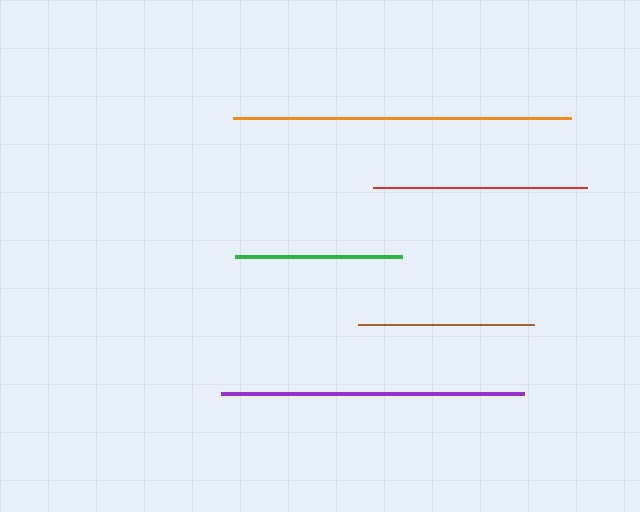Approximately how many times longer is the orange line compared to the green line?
The orange line is approximately 2.0 times the length of the green line.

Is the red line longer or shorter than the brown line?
The red line is longer than the brown line.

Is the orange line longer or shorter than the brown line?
The orange line is longer than the brown line.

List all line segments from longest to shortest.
From longest to shortest: orange, purple, red, brown, green.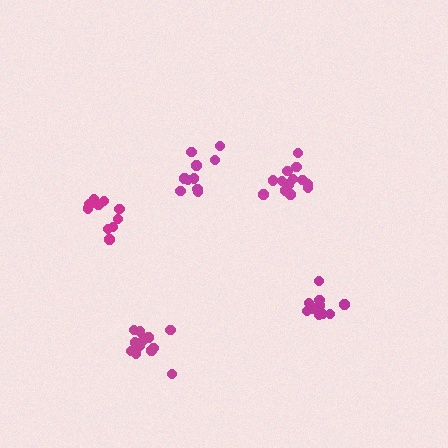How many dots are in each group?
Group 1: 10 dots, Group 2: 10 dots, Group 3: 13 dots, Group 4: 12 dots, Group 5: 10 dots (55 total).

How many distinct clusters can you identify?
There are 5 distinct clusters.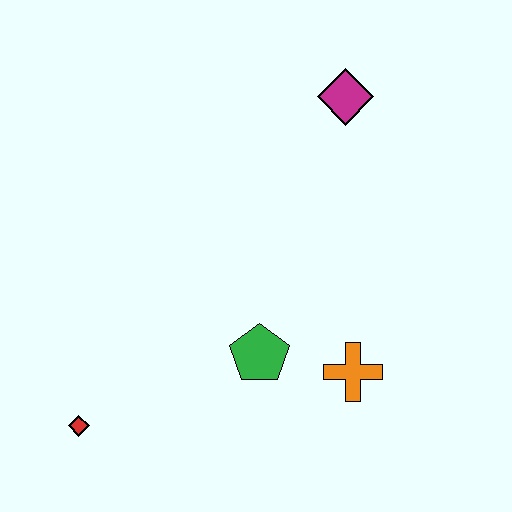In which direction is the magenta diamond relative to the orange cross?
The magenta diamond is above the orange cross.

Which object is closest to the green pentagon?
The orange cross is closest to the green pentagon.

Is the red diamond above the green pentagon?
No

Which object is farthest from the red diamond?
The magenta diamond is farthest from the red diamond.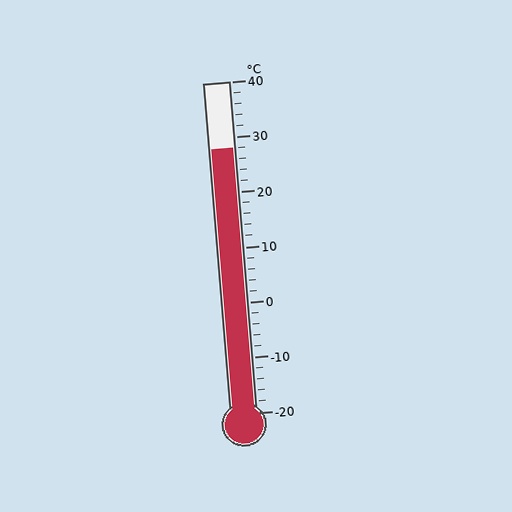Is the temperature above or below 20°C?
The temperature is above 20°C.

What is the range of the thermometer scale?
The thermometer scale ranges from -20°C to 40°C.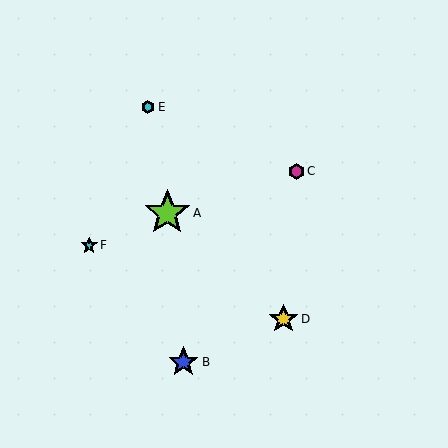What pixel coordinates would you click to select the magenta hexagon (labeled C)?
Click at (296, 171) to select the magenta hexagon C.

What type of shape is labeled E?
Shape E is a cyan hexagon.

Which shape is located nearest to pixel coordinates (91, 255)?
The cyan star (labeled F) at (89, 245) is nearest to that location.